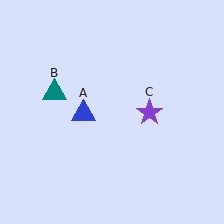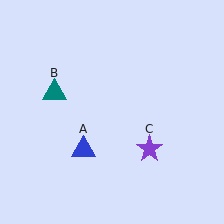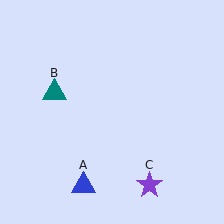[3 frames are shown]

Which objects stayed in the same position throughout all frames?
Teal triangle (object B) remained stationary.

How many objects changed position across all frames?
2 objects changed position: blue triangle (object A), purple star (object C).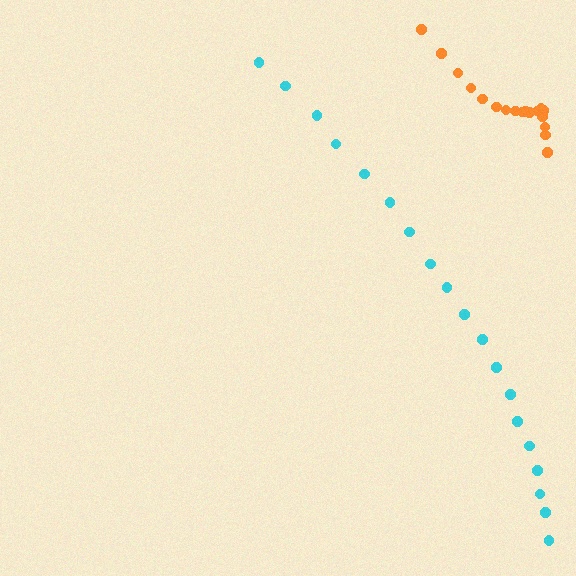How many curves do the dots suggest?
There are 2 distinct paths.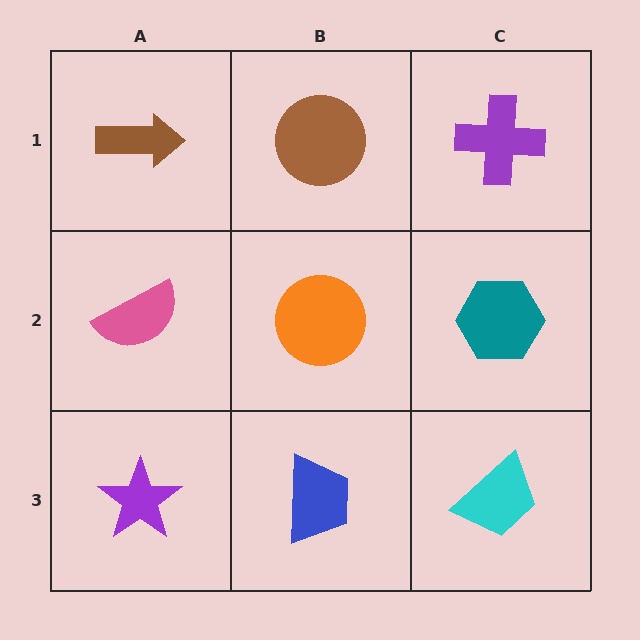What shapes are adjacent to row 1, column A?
A pink semicircle (row 2, column A), a brown circle (row 1, column B).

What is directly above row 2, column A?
A brown arrow.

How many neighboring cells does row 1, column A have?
2.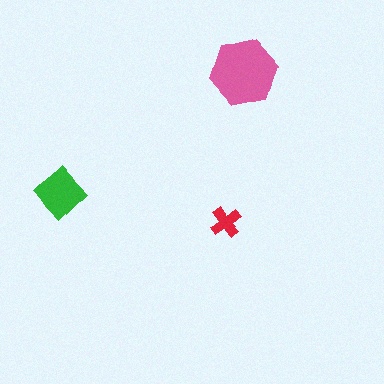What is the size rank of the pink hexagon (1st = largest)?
1st.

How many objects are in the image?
There are 3 objects in the image.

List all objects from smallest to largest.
The red cross, the green diamond, the pink hexagon.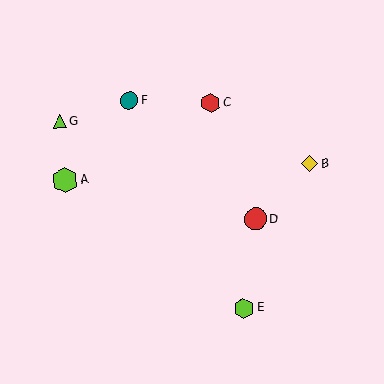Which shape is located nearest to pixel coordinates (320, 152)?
The yellow diamond (labeled B) at (310, 164) is nearest to that location.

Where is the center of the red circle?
The center of the red circle is at (256, 219).